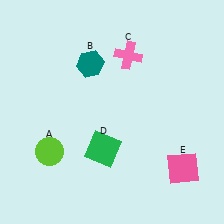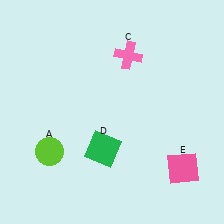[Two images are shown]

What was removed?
The teal hexagon (B) was removed in Image 2.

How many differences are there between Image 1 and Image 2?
There is 1 difference between the two images.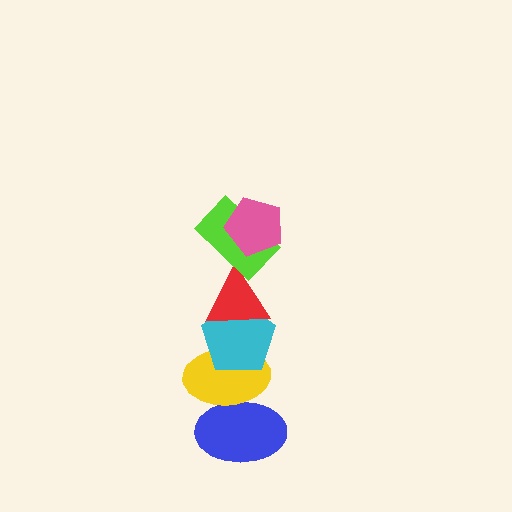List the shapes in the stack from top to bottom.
From top to bottom: the pink pentagon, the lime rectangle, the red triangle, the cyan pentagon, the yellow ellipse, the blue ellipse.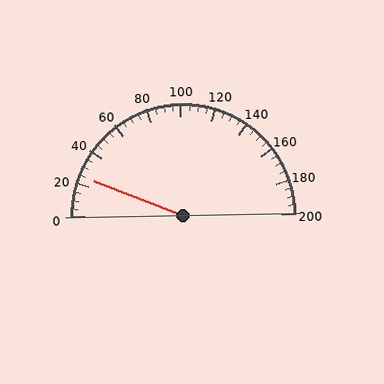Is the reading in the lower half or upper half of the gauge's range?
The reading is in the lower half of the range (0 to 200).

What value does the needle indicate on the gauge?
The needle indicates approximately 25.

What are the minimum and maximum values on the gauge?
The gauge ranges from 0 to 200.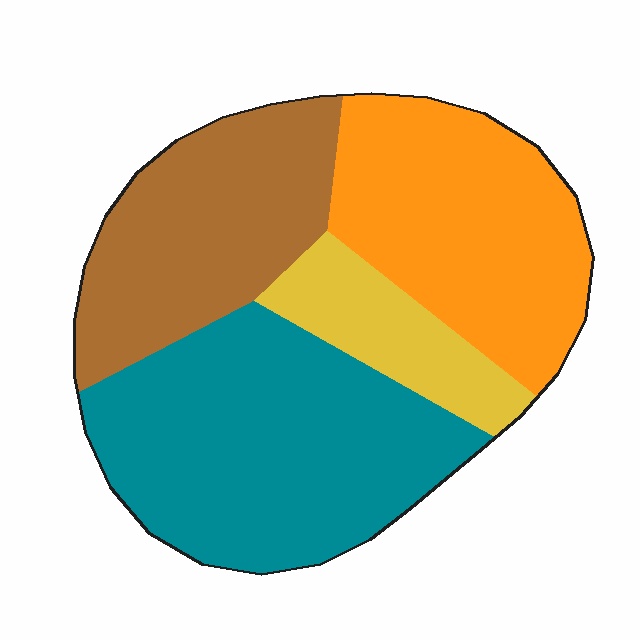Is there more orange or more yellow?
Orange.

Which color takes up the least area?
Yellow, at roughly 10%.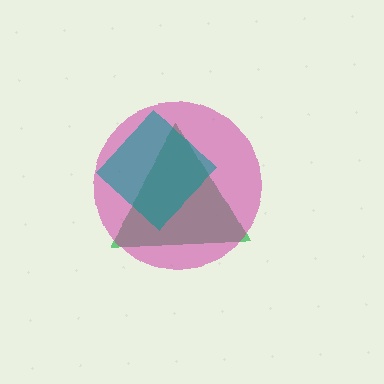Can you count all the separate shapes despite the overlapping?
Yes, there are 3 separate shapes.